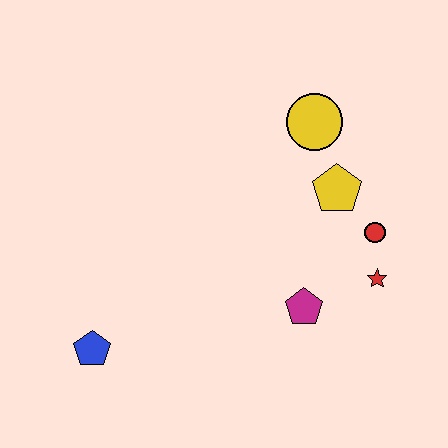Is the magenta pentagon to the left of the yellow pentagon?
Yes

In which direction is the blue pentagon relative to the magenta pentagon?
The blue pentagon is to the left of the magenta pentagon.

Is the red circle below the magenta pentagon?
No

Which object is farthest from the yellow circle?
The blue pentagon is farthest from the yellow circle.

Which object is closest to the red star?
The red circle is closest to the red star.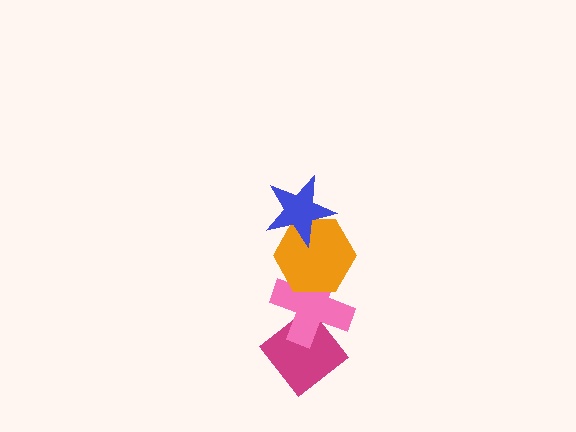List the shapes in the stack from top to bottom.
From top to bottom: the blue star, the orange hexagon, the pink cross, the magenta diamond.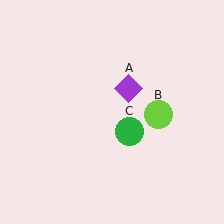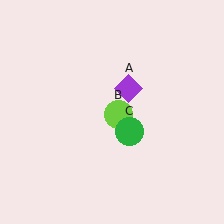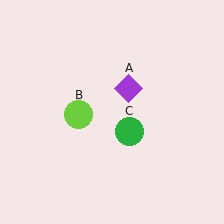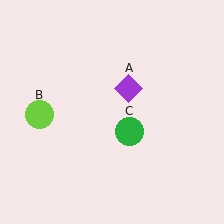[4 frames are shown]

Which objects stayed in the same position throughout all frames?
Purple diamond (object A) and green circle (object C) remained stationary.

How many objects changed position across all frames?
1 object changed position: lime circle (object B).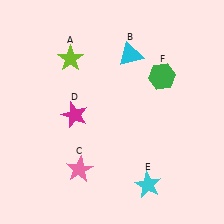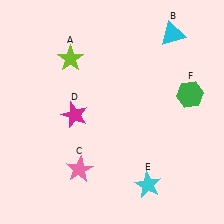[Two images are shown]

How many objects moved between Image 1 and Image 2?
2 objects moved between the two images.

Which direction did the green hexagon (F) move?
The green hexagon (F) moved right.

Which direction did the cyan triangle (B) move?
The cyan triangle (B) moved right.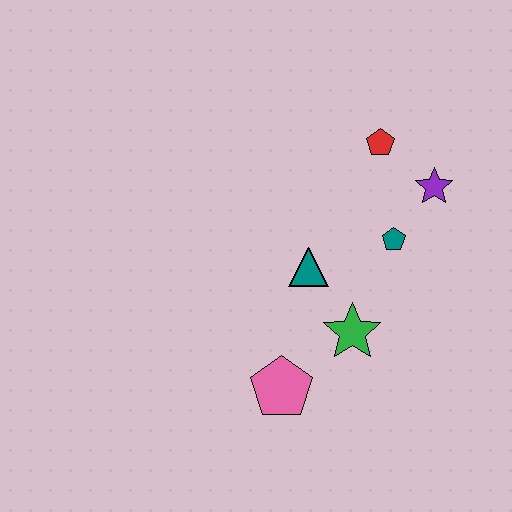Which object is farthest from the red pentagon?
The pink pentagon is farthest from the red pentagon.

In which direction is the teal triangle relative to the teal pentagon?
The teal triangle is to the left of the teal pentagon.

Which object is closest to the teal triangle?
The green star is closest to the teal triangle.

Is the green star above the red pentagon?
No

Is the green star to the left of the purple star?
Yes